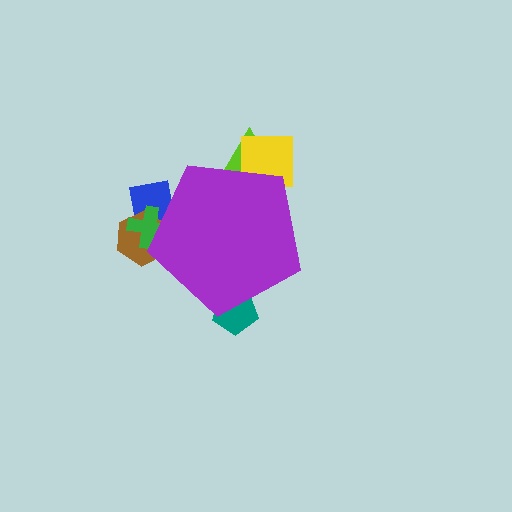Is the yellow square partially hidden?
Yes, the yellow square is partially hidden behind the purple pentagon.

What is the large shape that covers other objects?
A purple pentagon.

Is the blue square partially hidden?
Yes, the blue square is partially hidden behind the purple pentagon.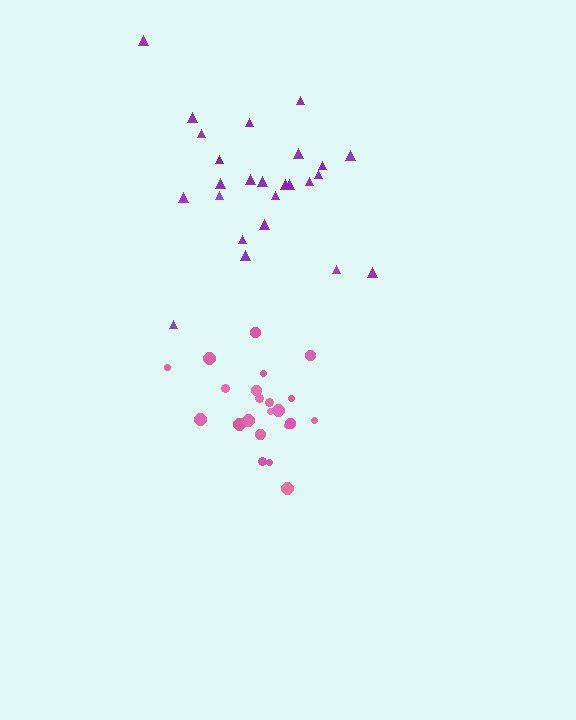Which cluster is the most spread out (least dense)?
Purple.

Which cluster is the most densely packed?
Pink.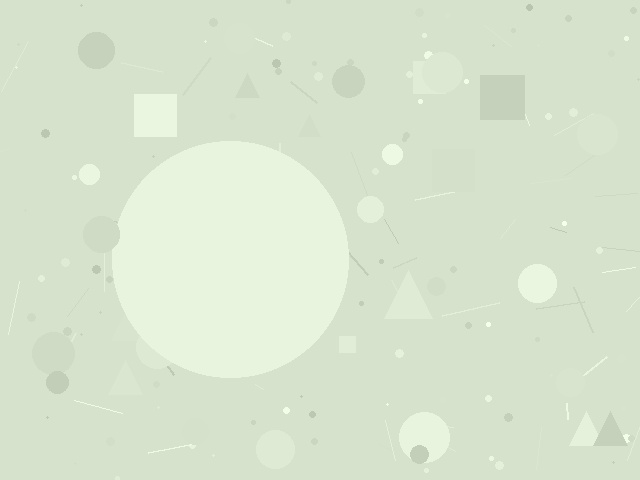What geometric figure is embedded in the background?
A circle is embedded in the background.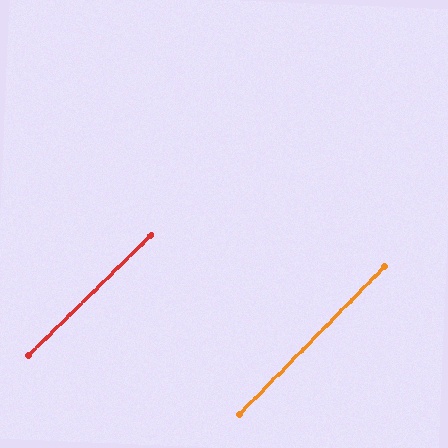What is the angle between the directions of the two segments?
Approximately 1 degree.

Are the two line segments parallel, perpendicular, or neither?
Parallel — their directions differ by only 1.0°.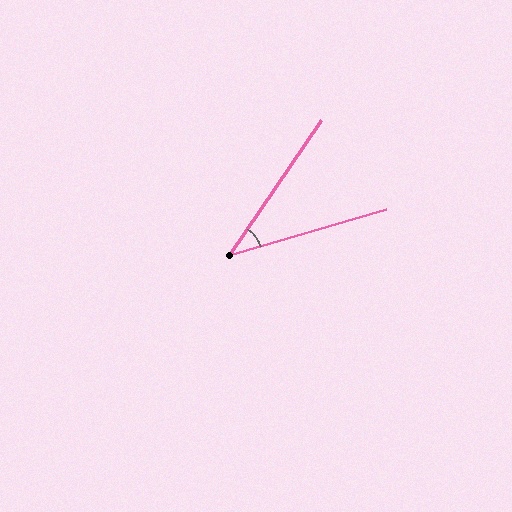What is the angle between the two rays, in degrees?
Approximately 40 degrees.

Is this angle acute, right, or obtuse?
It is acute.